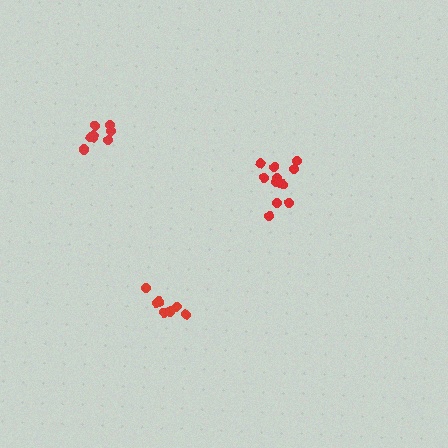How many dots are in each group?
Group 1: 13 dots, Group 2: 8 dots, Group 3: 7 dots (28 total).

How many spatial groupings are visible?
There are 3 spatial groupings.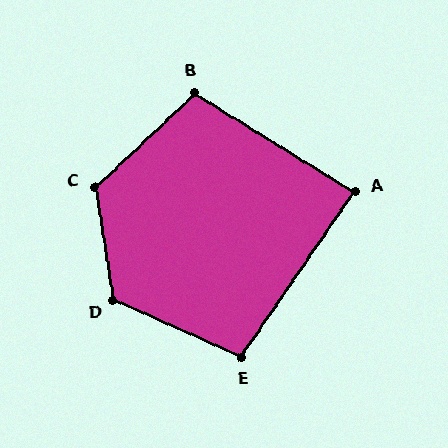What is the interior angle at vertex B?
Approximately 105 degrees (obtuse).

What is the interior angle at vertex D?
Approximately 123 degrees (obtuse).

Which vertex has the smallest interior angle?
A, at approximately 88 degrees.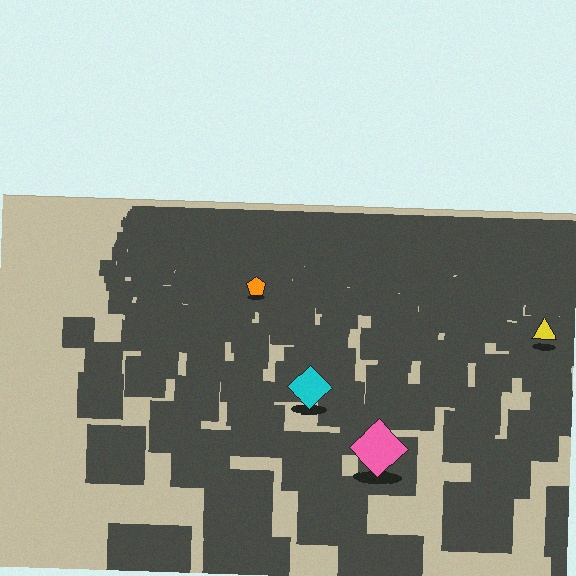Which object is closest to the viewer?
The pink diamond is closest. The texture marks near it are larger and more spread out.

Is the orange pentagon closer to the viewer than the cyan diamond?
No. The cyan diamond is closer — you can tell from the texture gradient: the ground texture is coarser near it.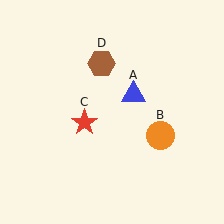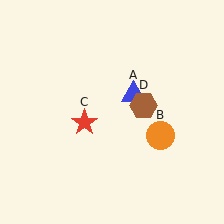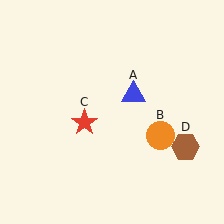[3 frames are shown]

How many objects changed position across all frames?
1 object changed position: brown hexagon (object D).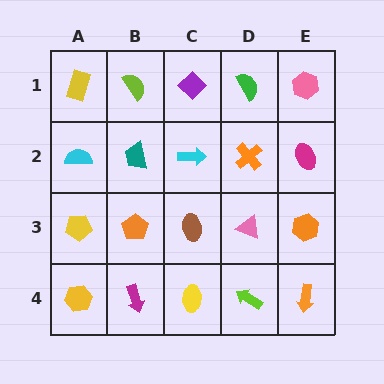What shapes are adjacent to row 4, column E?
An orange hexagon (row 3, column E), a lime arrow (row 4, column D).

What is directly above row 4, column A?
A yellow pentagon.